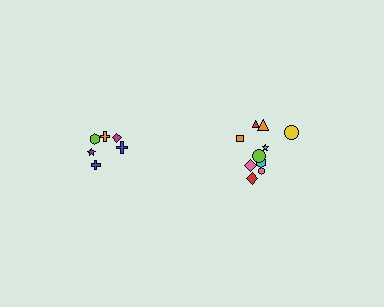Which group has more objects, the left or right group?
The right group.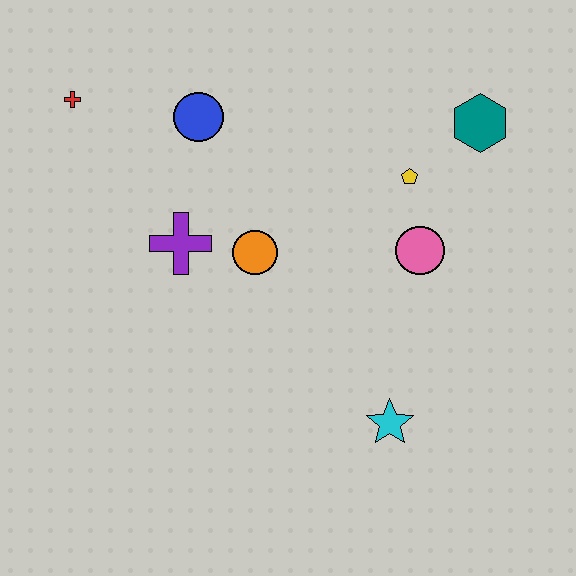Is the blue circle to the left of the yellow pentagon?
Yes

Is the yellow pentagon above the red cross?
No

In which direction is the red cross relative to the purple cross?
The red cross is above the purple cross.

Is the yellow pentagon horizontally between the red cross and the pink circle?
Yes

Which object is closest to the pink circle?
The yellow pentagon is closest to the pink circle.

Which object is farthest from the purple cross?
The teal hexagon is farthest from the purple cross.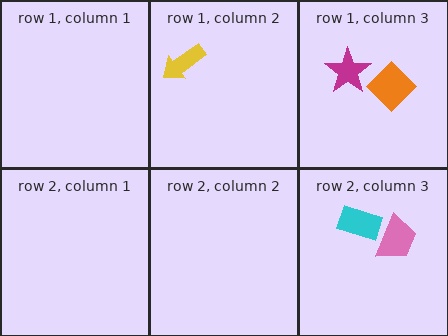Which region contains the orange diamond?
The row 1, column 3 region.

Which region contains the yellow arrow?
The row 1, column 2 region.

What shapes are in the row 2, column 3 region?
The cyan rectangle, the pink trapezoid.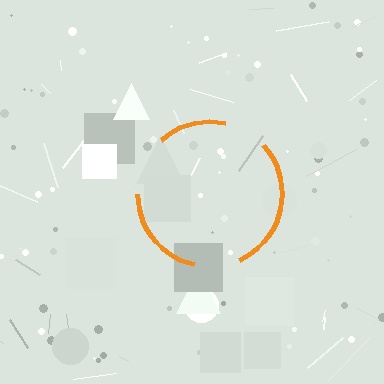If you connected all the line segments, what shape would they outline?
They would outline a circle.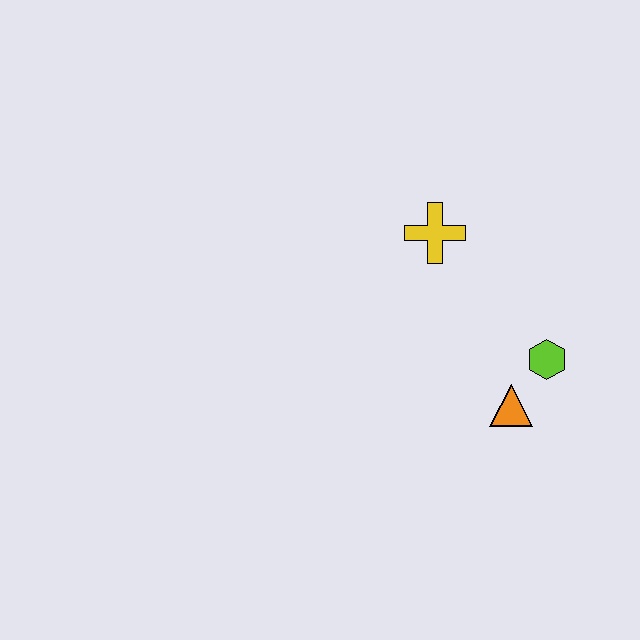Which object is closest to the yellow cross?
The lime hexagon is closest to the yellow cross.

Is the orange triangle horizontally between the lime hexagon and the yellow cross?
Yes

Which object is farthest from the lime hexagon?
The yellow cross is farthest from the lime hexagon.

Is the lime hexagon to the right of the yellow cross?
Yes